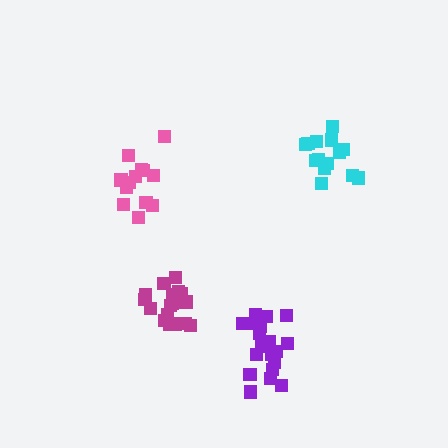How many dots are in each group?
Group 1: 14 dots, Group 2: 14 dots, Group 3: 18 dots, Group 4: 20 dots (66 total).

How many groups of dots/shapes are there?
There are 4 groups.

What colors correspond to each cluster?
The clusters are colored: cyan, pink, magenta, purple.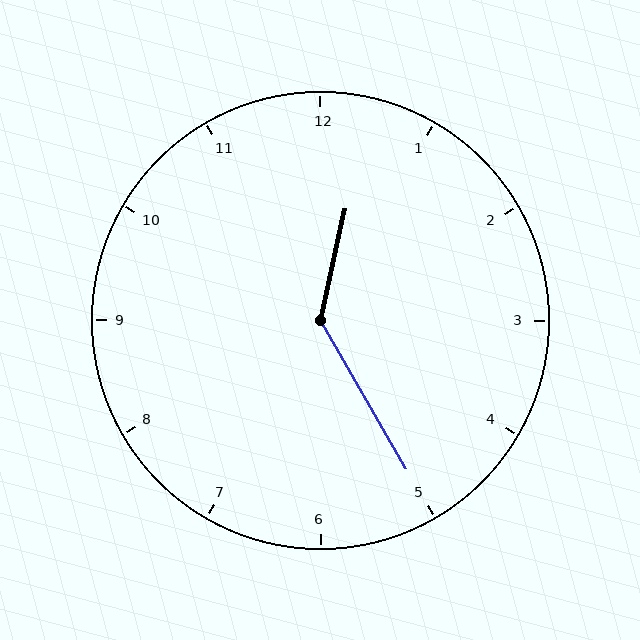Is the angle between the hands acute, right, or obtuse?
It is obtuse.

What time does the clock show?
12:25.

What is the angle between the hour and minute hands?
Approximately 138 degrees.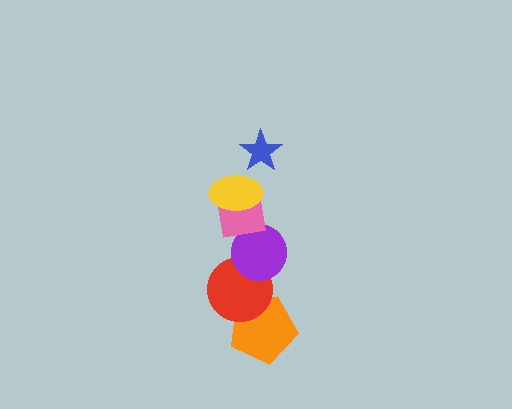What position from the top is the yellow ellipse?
The yellow ellipse is 2nd from the top.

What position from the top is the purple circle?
The purple circle is 4th from the top.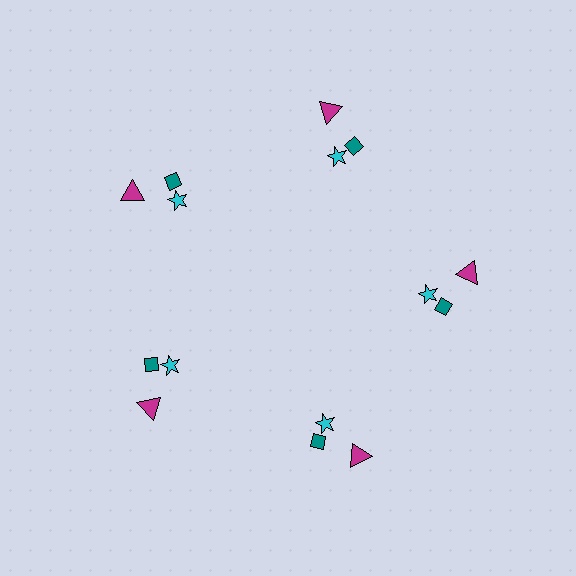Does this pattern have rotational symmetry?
Yes, this pattern has 5-fold rotational symmetry. It looks the same after rotating 72 degrees around the center.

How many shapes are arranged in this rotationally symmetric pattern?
There are 15 shapes, arranged in 5 groups of 3.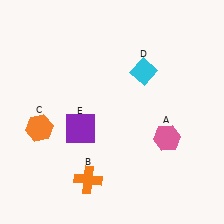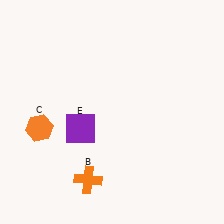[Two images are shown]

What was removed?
The cyan diamond (D), the pink hexagon (A) were removed in Image 2.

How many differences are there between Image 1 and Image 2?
There are 2 differences between the two images.